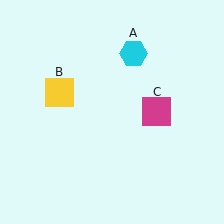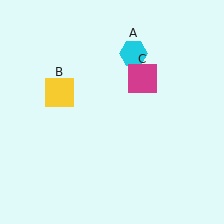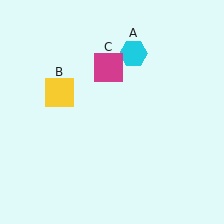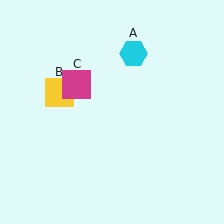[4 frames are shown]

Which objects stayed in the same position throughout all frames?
Cyan hexagon (object A) and yellow square (object B) remained stationary.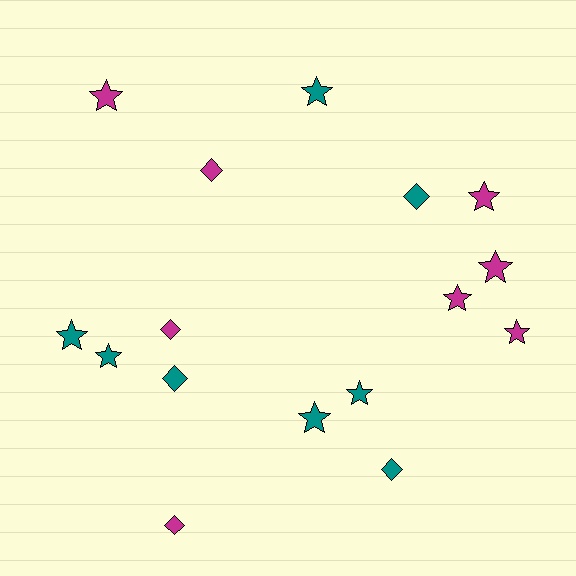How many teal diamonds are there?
There are 3 teal diamonds.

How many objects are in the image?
There are 16 objects.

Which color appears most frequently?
Magenta, with 8 objects.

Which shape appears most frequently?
Star, with 10 objects.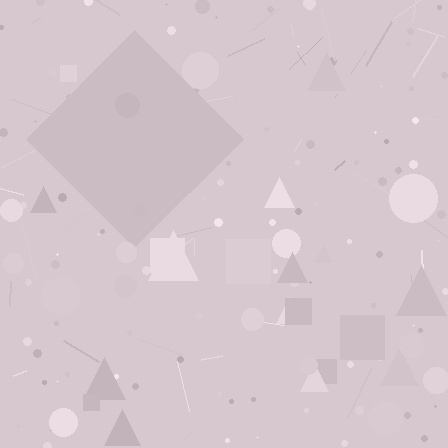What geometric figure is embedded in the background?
A diamond is embedded in the background.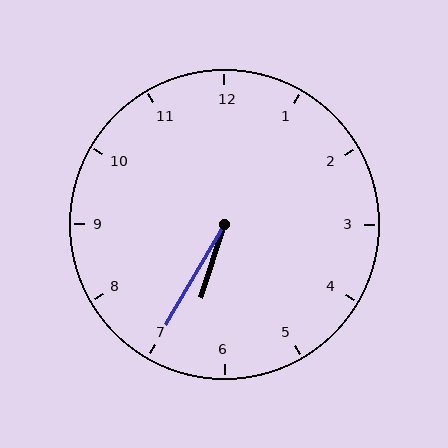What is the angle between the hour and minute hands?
Approximately 12 degrees.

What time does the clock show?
6:35.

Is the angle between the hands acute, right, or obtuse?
It is acute.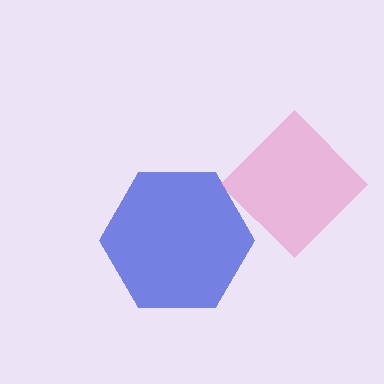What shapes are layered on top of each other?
The layered shapes are: a blue hexagon, a pink diamond.